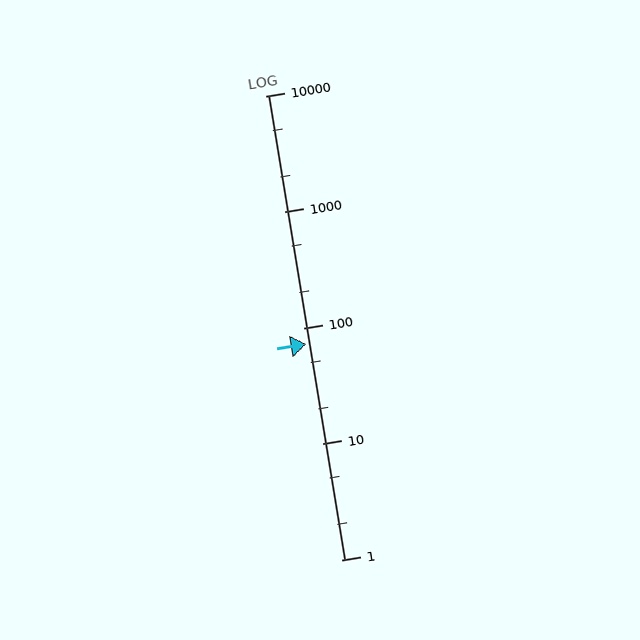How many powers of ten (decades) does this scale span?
The scale spans 4 decades, from 1 to 10000.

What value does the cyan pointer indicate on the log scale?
The pointer indicates approximately 73.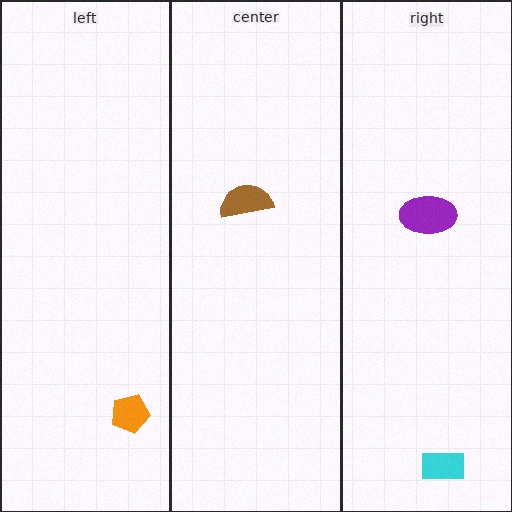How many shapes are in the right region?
2.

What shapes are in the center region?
The brown semicircle.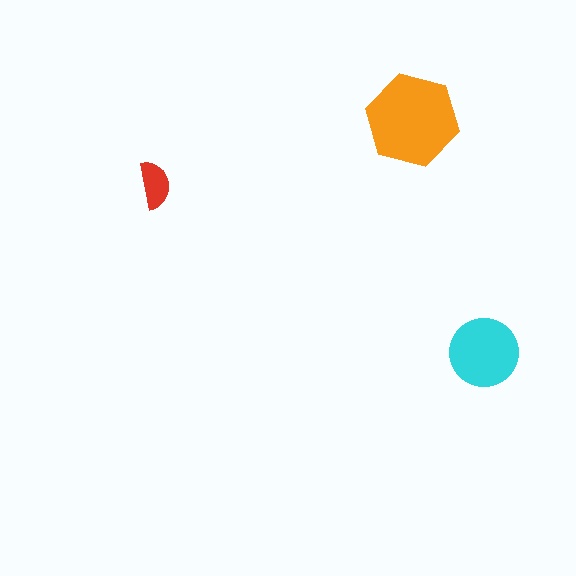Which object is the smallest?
The red semicircle.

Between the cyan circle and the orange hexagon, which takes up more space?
The orange hexagon.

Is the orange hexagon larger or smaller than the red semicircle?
Larger.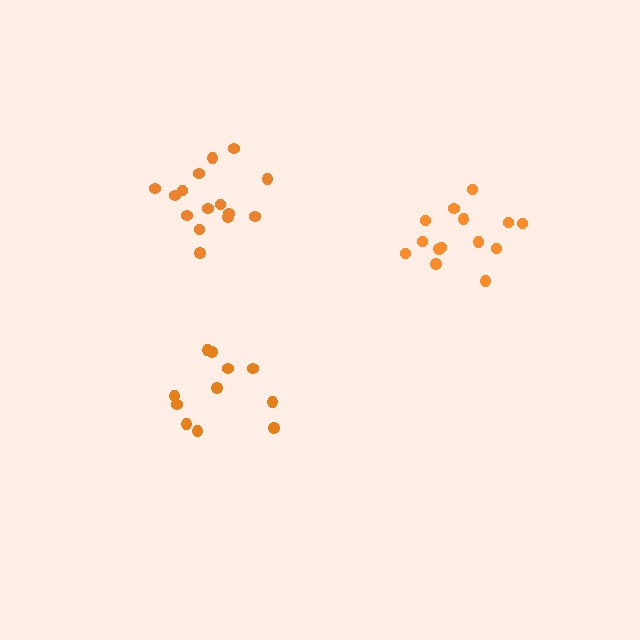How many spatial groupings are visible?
There are 3 spatial groupings.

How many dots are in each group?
Group 1: 11 dots, Group 2: 14 dots, Group 3: 15 dots (40 total).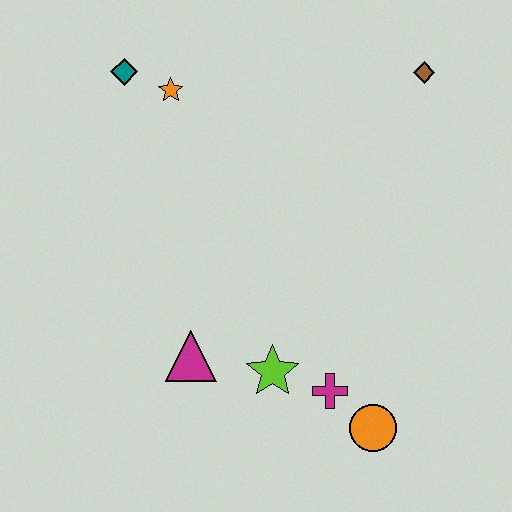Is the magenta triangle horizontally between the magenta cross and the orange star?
Yes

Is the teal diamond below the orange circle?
No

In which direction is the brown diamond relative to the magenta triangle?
The brown diamond is above the magenta triangle.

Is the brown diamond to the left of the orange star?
No